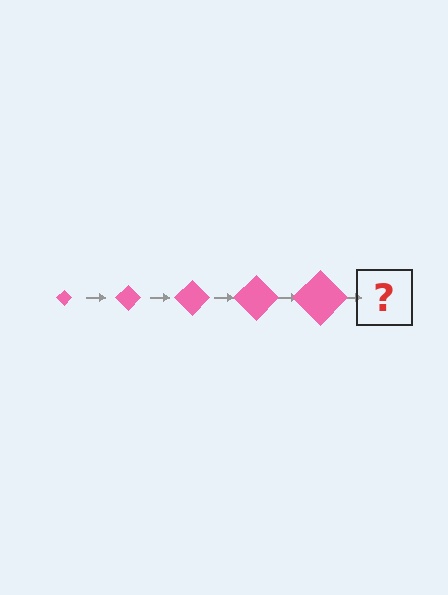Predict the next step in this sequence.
The next step is a pink diamond, larger than the previous one.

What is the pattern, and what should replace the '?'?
The pattern is that the diamond gets progressively larger each step. The '?' should be a pink diamond, larger than the previous one.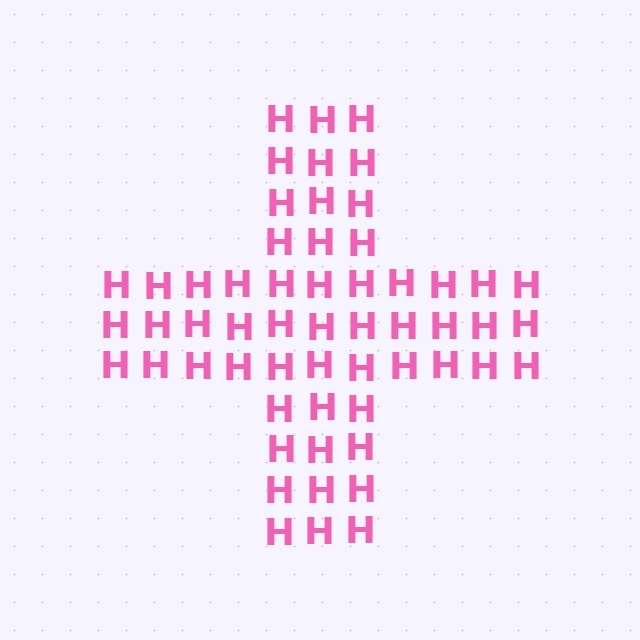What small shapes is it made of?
It is made of small letter H's.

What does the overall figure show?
The overall figure shows a cross.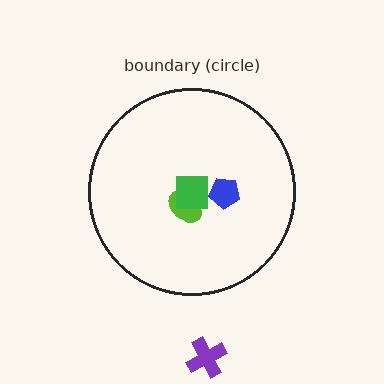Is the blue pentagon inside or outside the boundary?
Inside.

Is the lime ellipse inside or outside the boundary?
Inside.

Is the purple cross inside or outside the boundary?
Outside.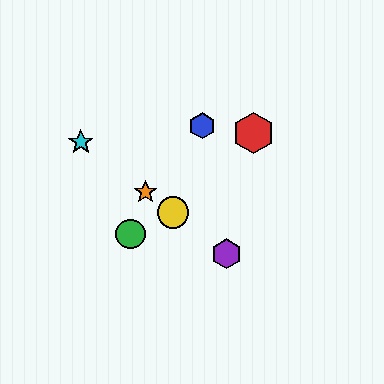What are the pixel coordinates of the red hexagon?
The red hexagon is at (253, 133).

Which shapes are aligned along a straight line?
The yellow circle, the purple hexagon, the orange star, the cyan star are aligned along a straight line.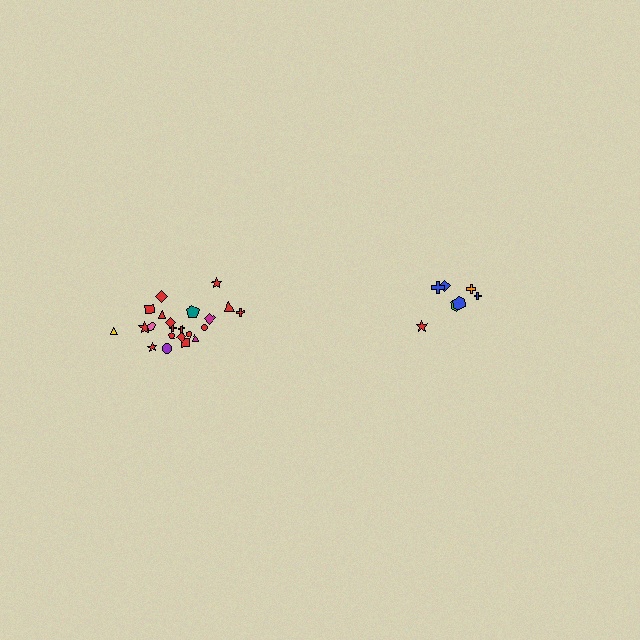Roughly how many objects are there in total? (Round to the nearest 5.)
Roughly 30 objects in total.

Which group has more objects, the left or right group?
The left group.